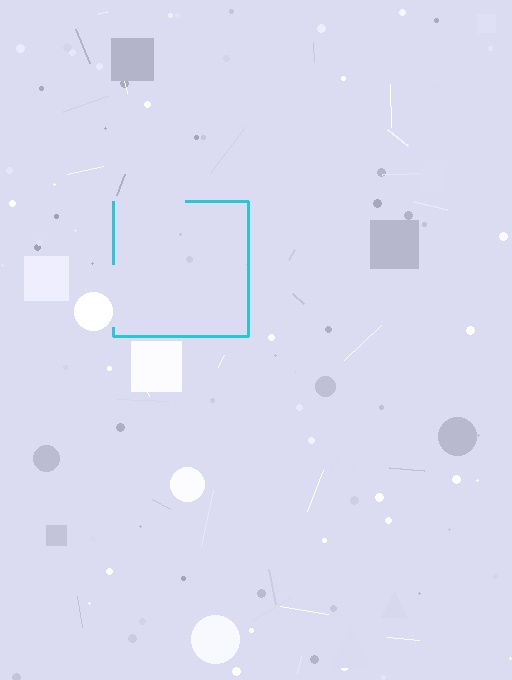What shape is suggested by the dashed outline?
The dashed outline suggests a square.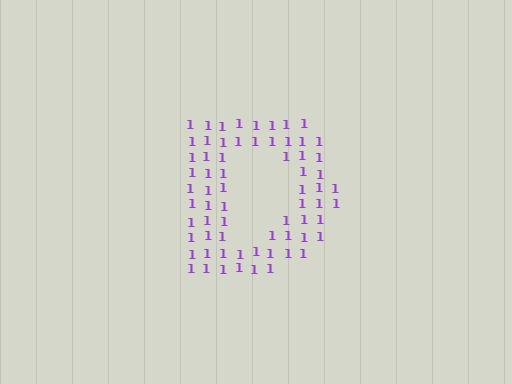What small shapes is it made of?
It is made of small digit 1's.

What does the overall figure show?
The overall figure shows the letter D.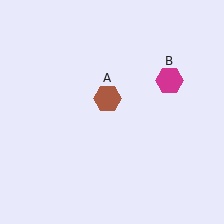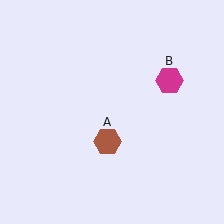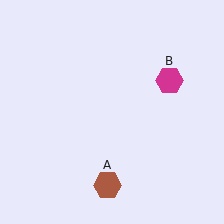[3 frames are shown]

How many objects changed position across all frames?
1 object changed position: brown hexagon (object A).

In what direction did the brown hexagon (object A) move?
The brown hexagon (object A) moved down.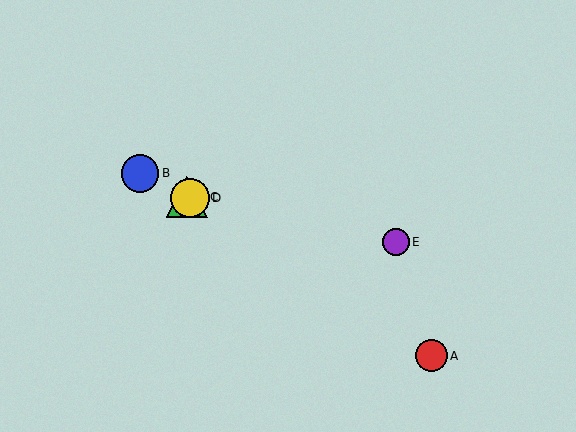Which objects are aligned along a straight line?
Objects B, C, D are aligned along a straight line.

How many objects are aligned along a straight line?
3 objects (B, C, D) are aligned along a straight line.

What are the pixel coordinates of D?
Object D is at (190, 198).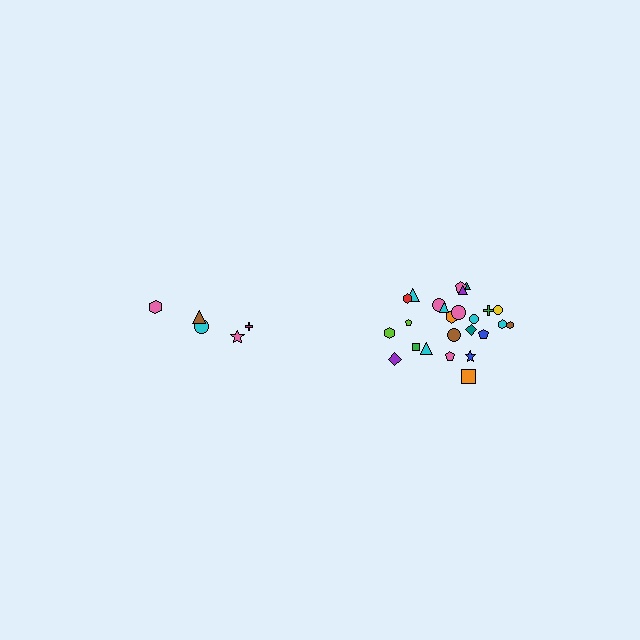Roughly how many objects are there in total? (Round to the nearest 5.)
Roughly 30 objects in total.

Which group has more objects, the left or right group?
The right group.